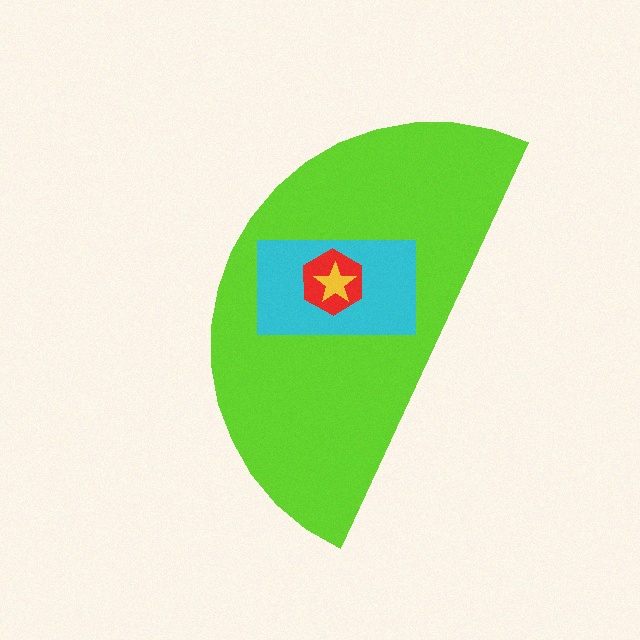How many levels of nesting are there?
4.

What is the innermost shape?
The yellow star.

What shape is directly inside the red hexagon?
The yellow star.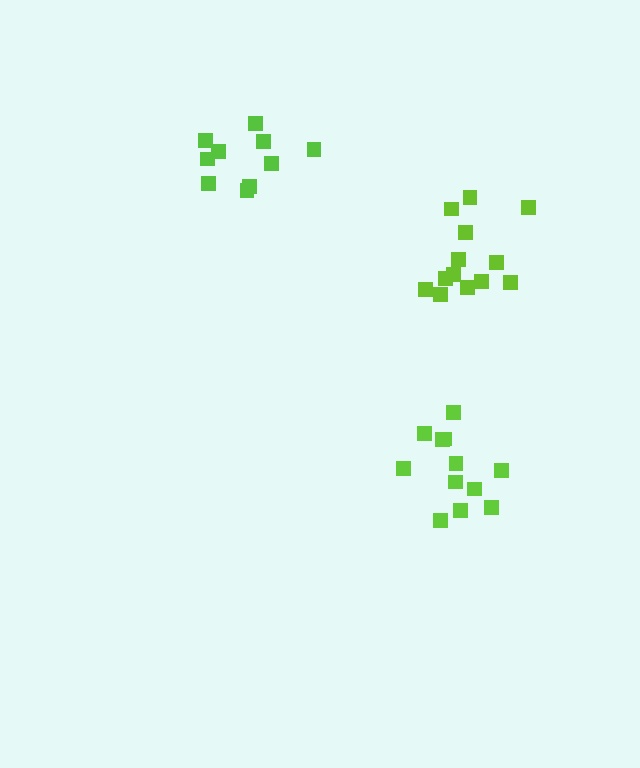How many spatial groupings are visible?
There are 3 spatial groupings.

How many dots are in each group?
Group 1: 12 dots, Group 2: 10 dots, Group 3: 13 dots (35 total).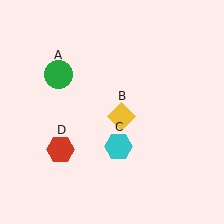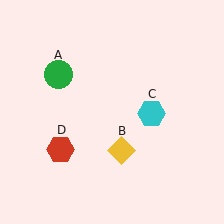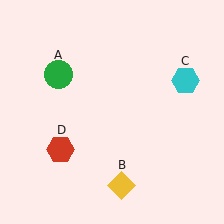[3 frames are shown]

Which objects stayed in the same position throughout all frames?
Green circle (object A) and red hexagon (object D) remained stationary.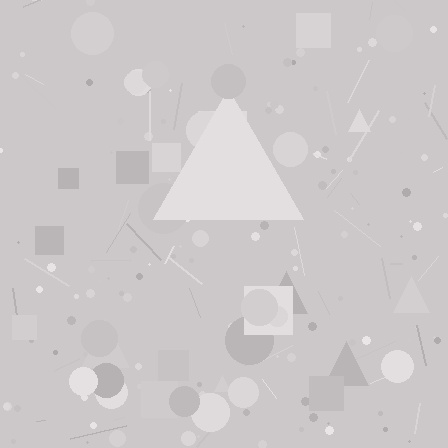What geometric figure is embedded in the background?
A triangle is embedded in the background.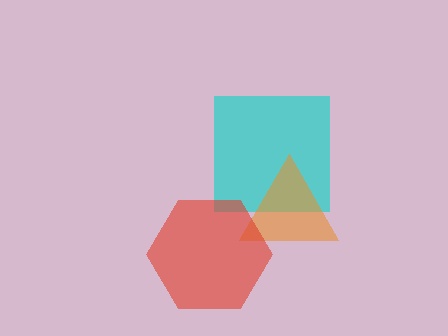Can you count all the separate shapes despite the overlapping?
Yes, there are 3 separate shapes.